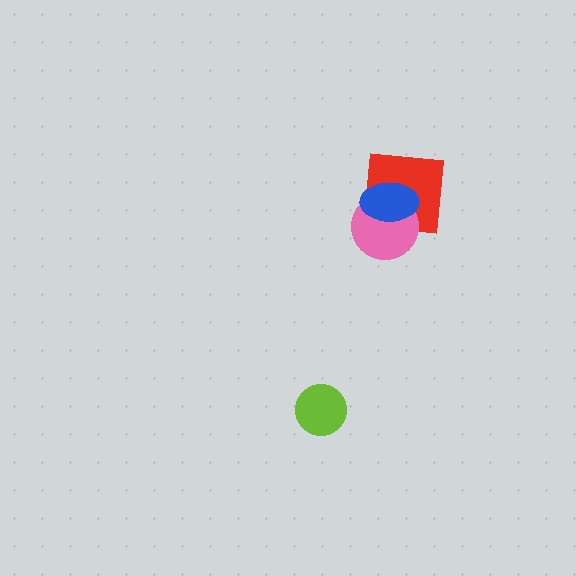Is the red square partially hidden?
Yes, it is partially covered by another shape.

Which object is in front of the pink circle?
The blue ellipse is in front of the pink circle.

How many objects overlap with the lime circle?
0 objects overlap with the lime circle.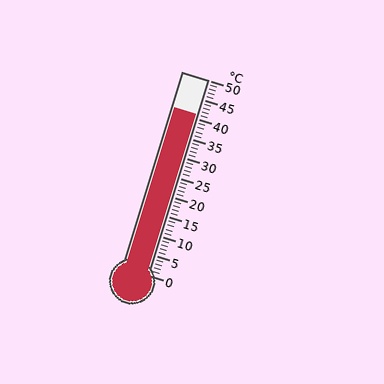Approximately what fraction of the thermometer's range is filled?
The thermometer is filled to approximately 80% of its range.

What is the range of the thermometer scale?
The thermometer scale ranges from 0°C to 50°C.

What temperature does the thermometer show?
The thermometer shows approximately 41°C.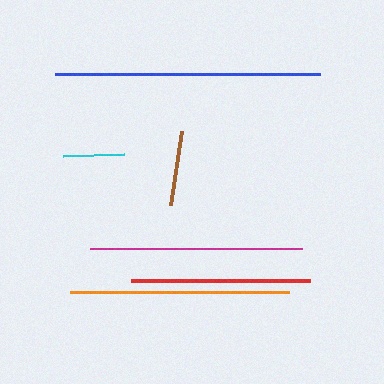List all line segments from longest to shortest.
From longest to shortest: blue, orange, magenta, red, brown, cyan.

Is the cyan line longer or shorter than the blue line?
The blue line is longer than the cyan line.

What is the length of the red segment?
The red segment is approximately 179 pixels long.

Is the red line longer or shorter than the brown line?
The red line is longer than the brown line.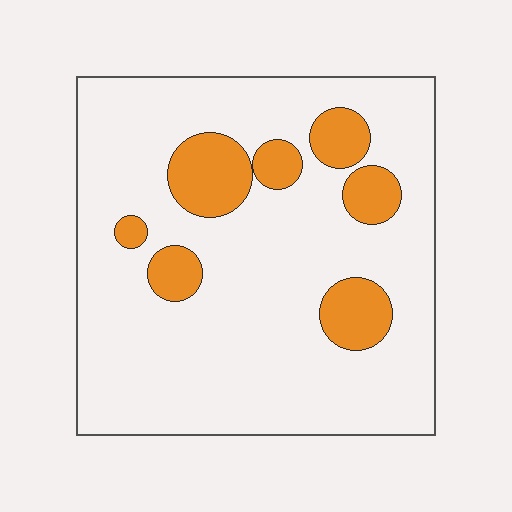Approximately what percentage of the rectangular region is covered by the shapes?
Approximately 15%.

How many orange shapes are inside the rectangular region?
7.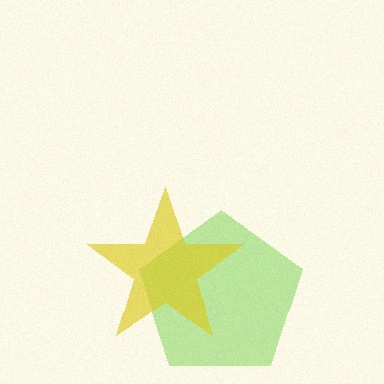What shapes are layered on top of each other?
The layered shapes are: a lime pentagon, a yellow star.